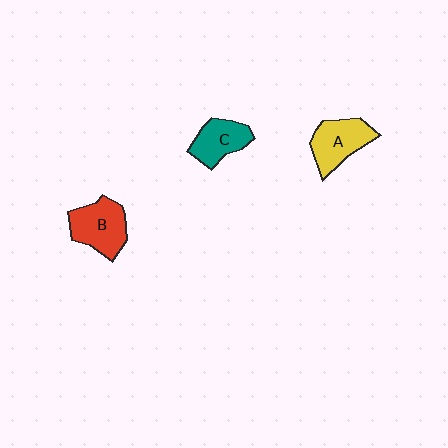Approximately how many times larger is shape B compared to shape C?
Approximately 1.3 times.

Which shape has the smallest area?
Shape C (teal).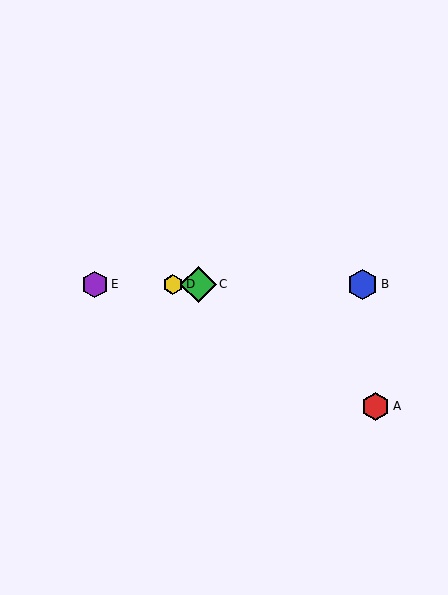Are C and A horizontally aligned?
No, C is at y≈285 and A is at y≈406.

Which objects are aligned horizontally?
Objects B, C, D, E are aligned horizontally.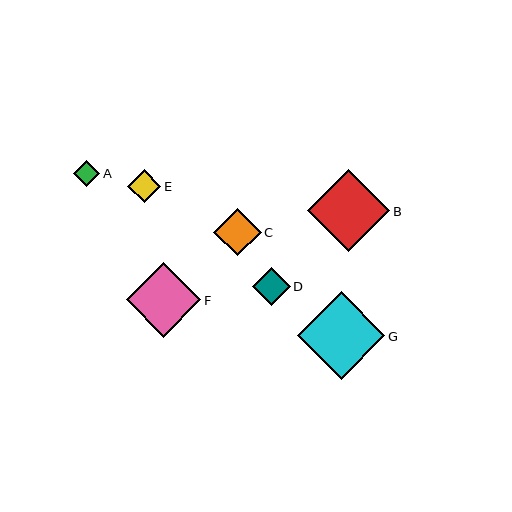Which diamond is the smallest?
Diamond A is the smallest with a size of approximately 26 pixels.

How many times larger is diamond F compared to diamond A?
Diamond F is approximately 2.9 times the size of diamond A.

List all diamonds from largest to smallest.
From largest to smallest: G, B, F, C, D, E, A.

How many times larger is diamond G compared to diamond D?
Diamond G is approximately 2.3 times the size of diamond D.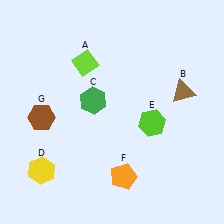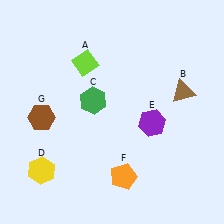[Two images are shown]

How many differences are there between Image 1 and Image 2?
There is 1 difference between the two images.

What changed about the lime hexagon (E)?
In Image 1, E is lime. In Image 2, it changed to purple.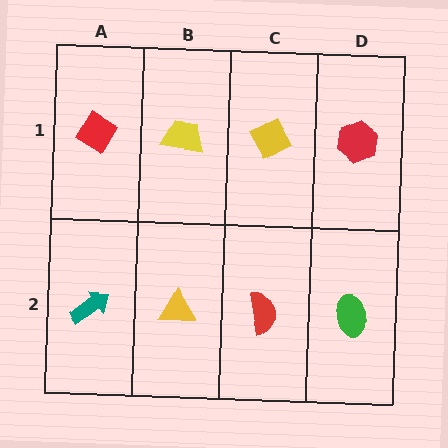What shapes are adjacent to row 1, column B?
A yellow triangle (row 2, column B), a red diamond (row 1, column A), a yellow diamond (row 1, column C).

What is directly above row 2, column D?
A red hexagon.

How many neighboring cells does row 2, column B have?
3.